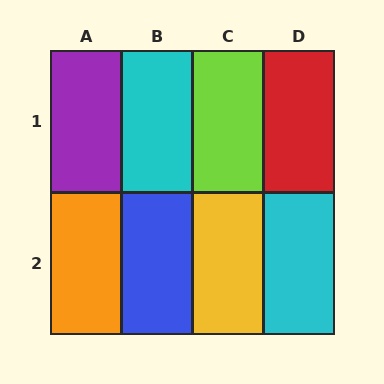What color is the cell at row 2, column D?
Cyan.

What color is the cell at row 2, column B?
Blue.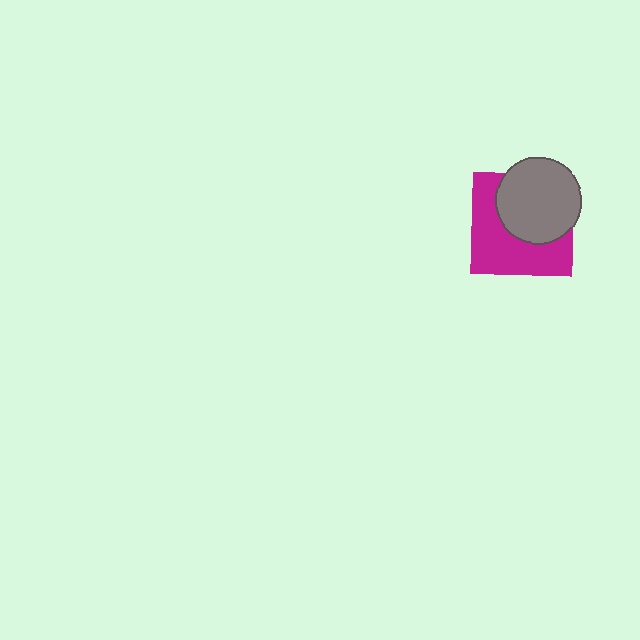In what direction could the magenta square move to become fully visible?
The magenta square could move toward the lower-left. That would shift it out from behind the gray circle entirely.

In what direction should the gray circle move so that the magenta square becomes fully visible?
The gray circle should move toward the upper-right. That is the shortest direction to clear the overlap and leave the magenta square fully visible.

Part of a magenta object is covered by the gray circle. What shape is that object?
It is a square.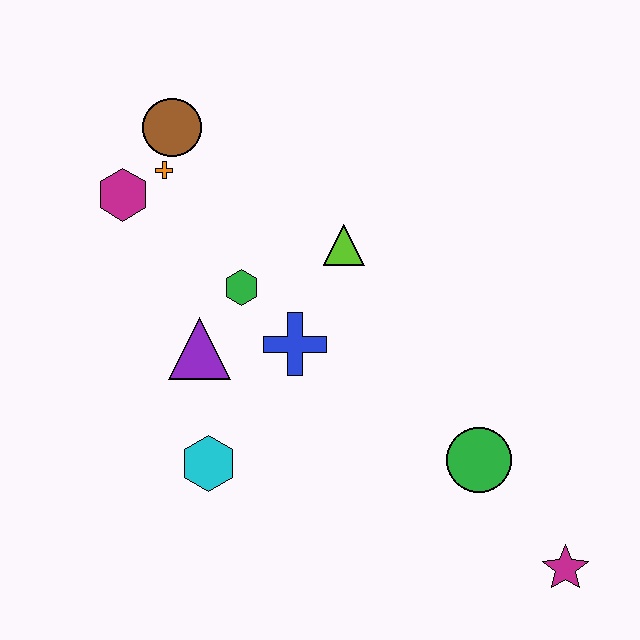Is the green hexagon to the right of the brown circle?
Yes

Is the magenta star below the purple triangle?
Yes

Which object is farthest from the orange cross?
The magenta star is farthest from the orange cross.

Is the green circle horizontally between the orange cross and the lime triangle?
No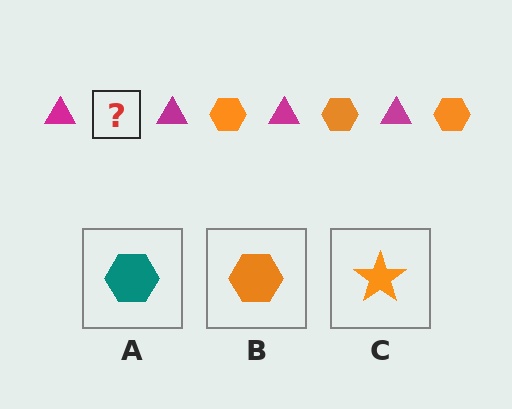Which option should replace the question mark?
Option B.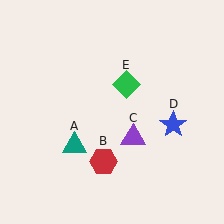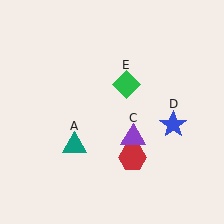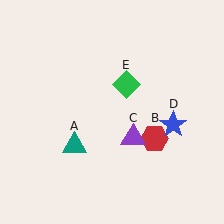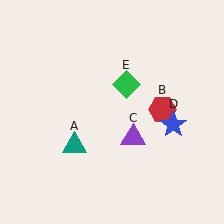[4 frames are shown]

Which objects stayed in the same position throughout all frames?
Teal triangle (object A) and purple triangle (object C) and blue star (object D) and green diamond (object E) remained stationary.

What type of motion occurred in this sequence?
The red hexagon (object B) rotated counterclockwise around the center of the scene.